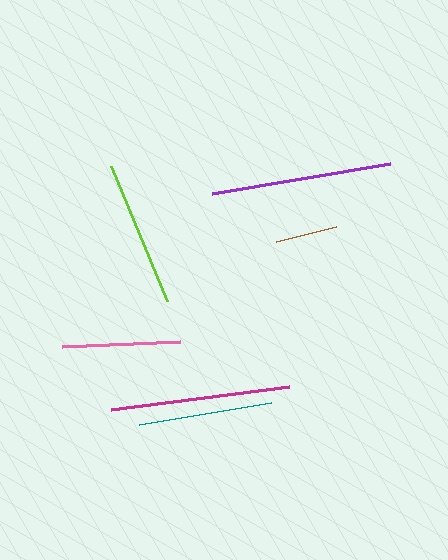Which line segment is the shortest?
The brown line is the shortest at approximately 62 pixels.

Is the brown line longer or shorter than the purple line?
The purple line is longer than the brown line.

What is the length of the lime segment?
The lime segment is approximately 146 pixels long.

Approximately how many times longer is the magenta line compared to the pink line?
The magenta line is approximately 1.5 times the length of the pink line.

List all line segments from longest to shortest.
From longest to shortest: purple, magenta, lime, teal, pink, brown.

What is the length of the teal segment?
The teal segment is approximately 134 pixels long.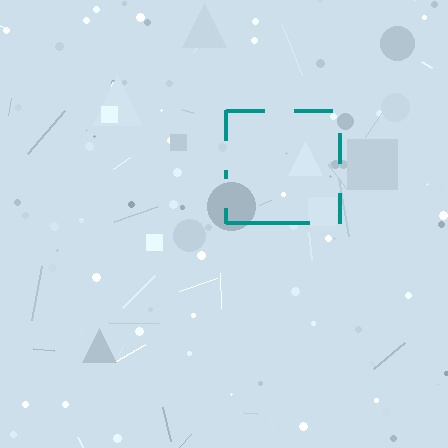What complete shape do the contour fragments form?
The contour fragments form a square.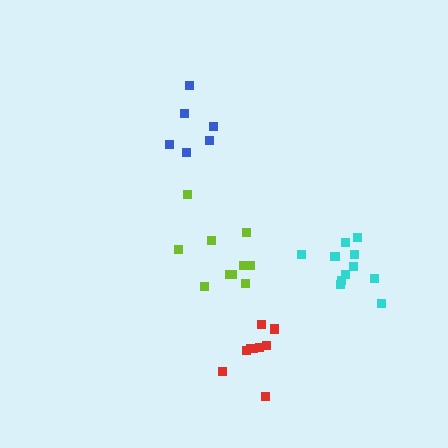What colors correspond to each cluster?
The clusters are colored: blue, lime, red, cyan.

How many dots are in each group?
Group 1: 6 dots, Group 2: 10 dots, Group 3: 9 dots, Group 4: 11 dots (36 total).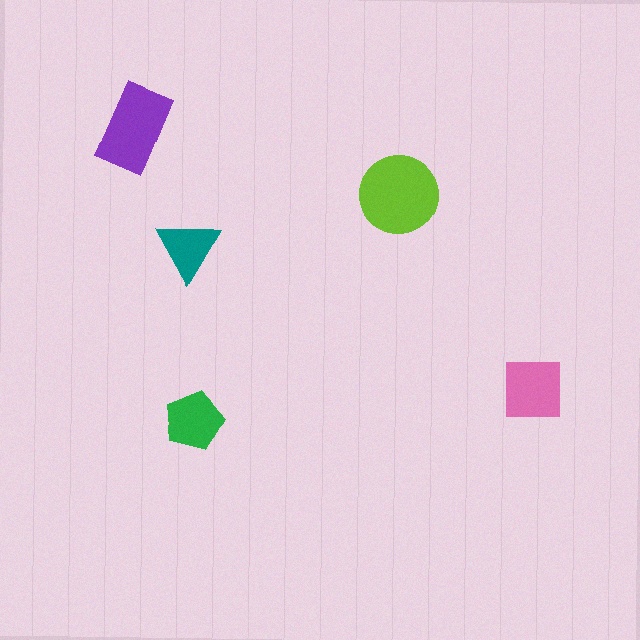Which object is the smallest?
The teal triangle.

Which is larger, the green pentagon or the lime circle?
The lime circle.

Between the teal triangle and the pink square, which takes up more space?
The pink square.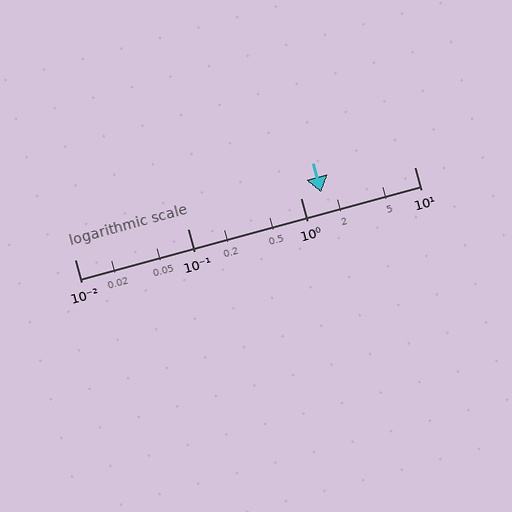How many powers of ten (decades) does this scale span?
The scale spans 3 decades, from 0.01 to 10.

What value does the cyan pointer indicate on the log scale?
The pointer indicates approximately 1.5.